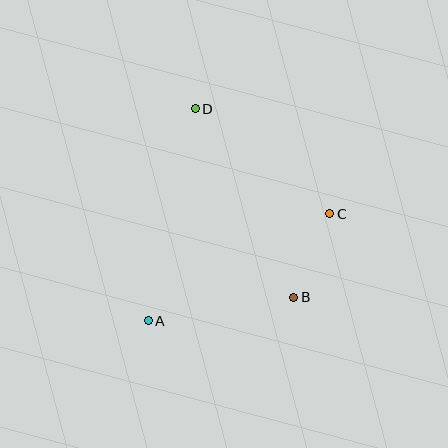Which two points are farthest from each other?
Points A and D are farthest from each other.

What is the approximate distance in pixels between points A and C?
The distance between A and C is approximately 210 pixels.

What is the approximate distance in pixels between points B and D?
The distance between B and D is approximately 213 pixels.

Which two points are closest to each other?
Points B and C are closest to each other.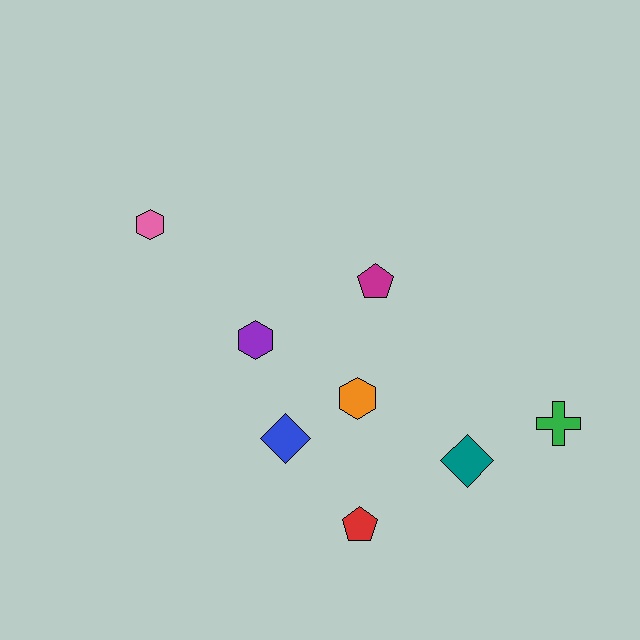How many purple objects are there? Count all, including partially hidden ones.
There is 1 purple object.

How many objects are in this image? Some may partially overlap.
There are 8 objects.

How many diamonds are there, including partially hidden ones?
There are 2 diamonds.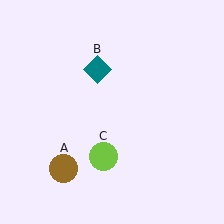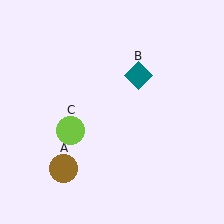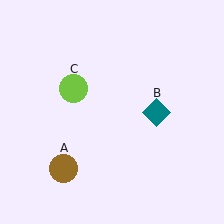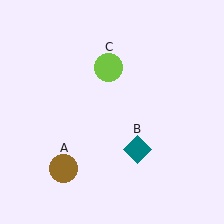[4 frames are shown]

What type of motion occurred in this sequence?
The teal diamond (object B), lime circle (object C) rotated clockwise around the center of the scene.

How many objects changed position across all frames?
2 objects changed position: teal diamond (object B), lime circle (object C).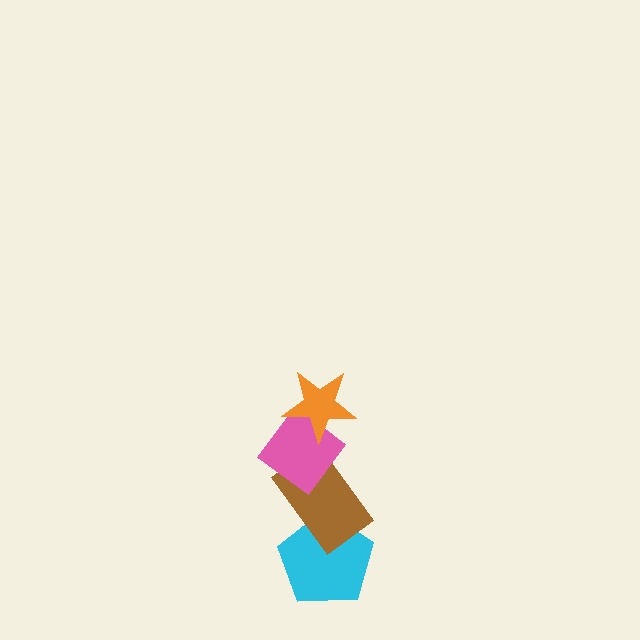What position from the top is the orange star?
The orange star is 1st from the top.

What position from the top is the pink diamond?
The pink diamond is 2nd from the top.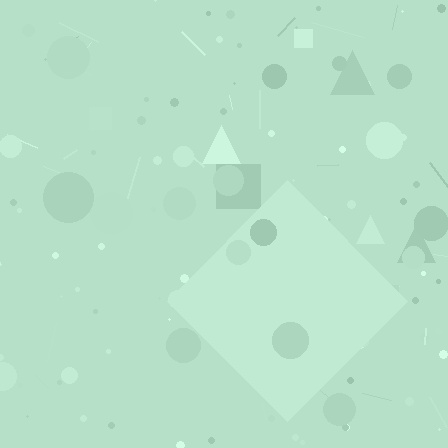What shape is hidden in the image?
A diamond is hidden in the image.